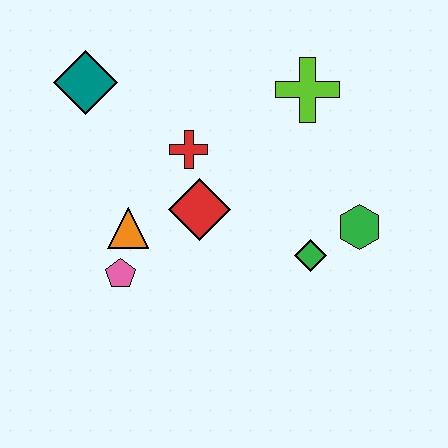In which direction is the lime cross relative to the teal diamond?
The lime cross is to the right of the teal diamond.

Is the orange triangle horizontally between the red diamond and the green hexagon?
No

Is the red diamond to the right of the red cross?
Yes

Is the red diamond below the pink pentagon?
No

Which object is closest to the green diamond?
The green hexagon is closest to the green diamond.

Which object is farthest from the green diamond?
The teal diamond is farthest from the green diamond.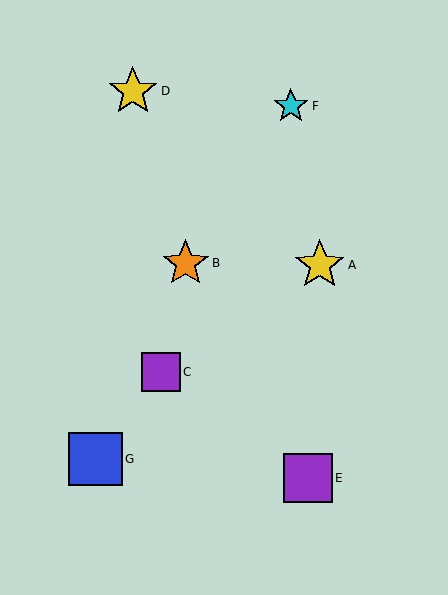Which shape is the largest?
The blue square (labeled G) is the largest.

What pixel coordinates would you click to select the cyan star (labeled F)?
Click at (291, 106) to select the cyan star F.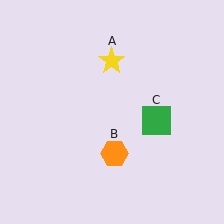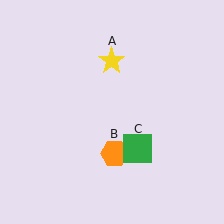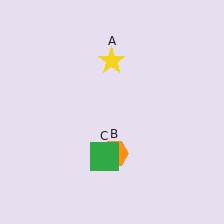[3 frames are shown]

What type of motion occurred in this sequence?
The green square (object C) rotated clockwise around the center of the scene.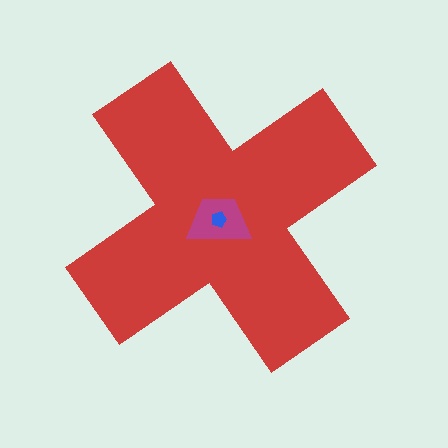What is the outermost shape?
The red cross.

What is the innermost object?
The blue pentagon.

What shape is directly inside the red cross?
The magenta trapezoid.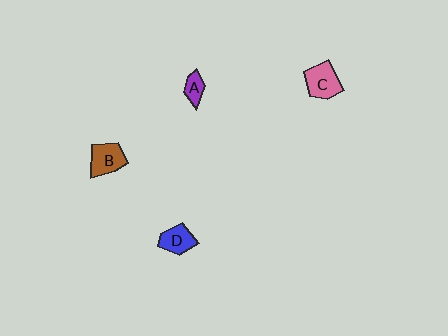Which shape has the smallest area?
Shape A (purple).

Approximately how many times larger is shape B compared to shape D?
Approximately 1.2 times.